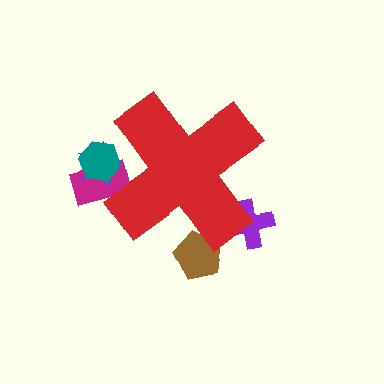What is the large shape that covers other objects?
A red cross.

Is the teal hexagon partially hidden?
Yes, the teal hexagon is partially hidden behind the red cross.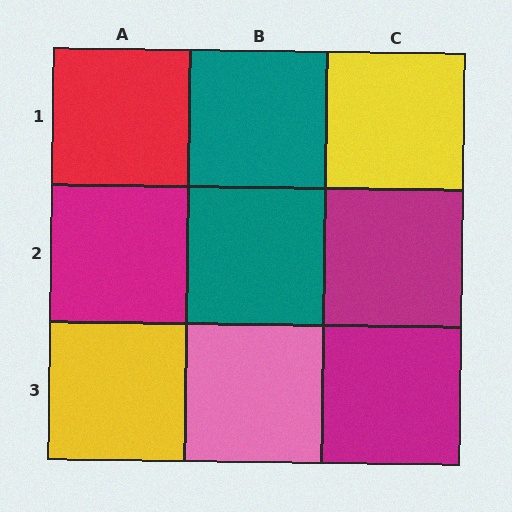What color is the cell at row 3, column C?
Magenta.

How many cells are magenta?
3 cells are magenta.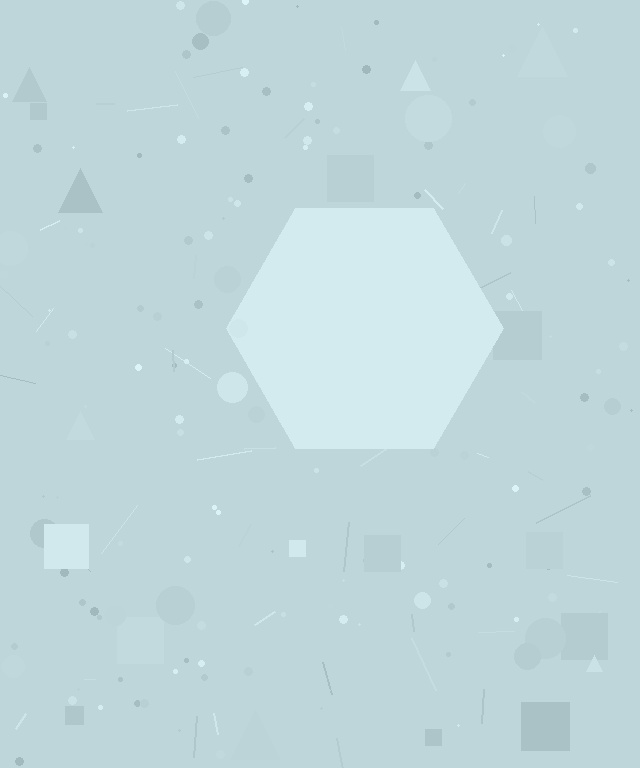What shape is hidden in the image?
A hexagon is hidden in the image.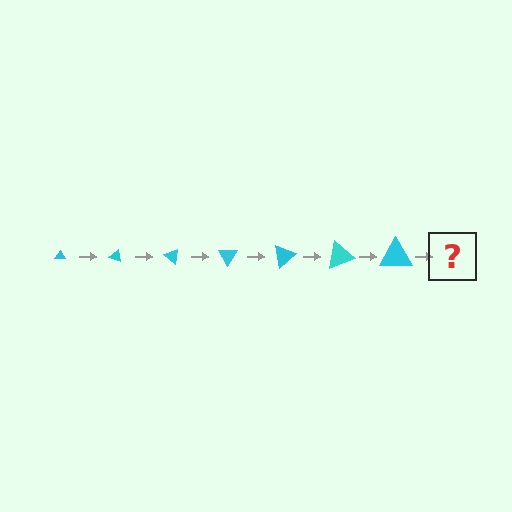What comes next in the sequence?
The next element should be a triangle, larger than the previous one and rotated 140 degrees from the start.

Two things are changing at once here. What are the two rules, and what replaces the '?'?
The two rules are that the triangle grows larger each step and it rotates 20 degrees each step. The '?' should be a triangle, larger than the previous one and rotated 140 degrees from the start.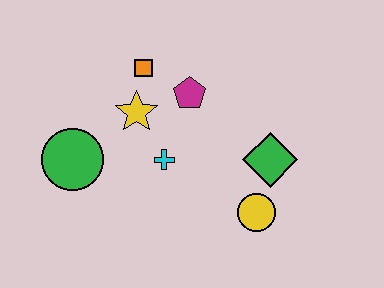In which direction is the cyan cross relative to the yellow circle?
The cyan cross is to the left of the yellow circle.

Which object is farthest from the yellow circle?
The green circle is farthest from the yellow circle.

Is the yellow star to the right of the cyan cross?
No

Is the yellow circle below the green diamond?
Yes